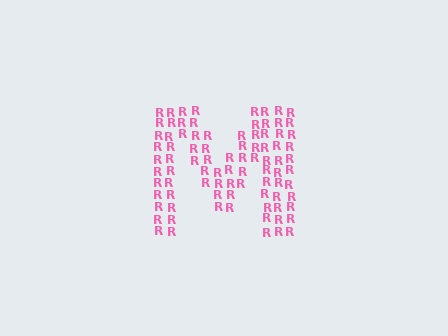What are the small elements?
The small elements are letter R's.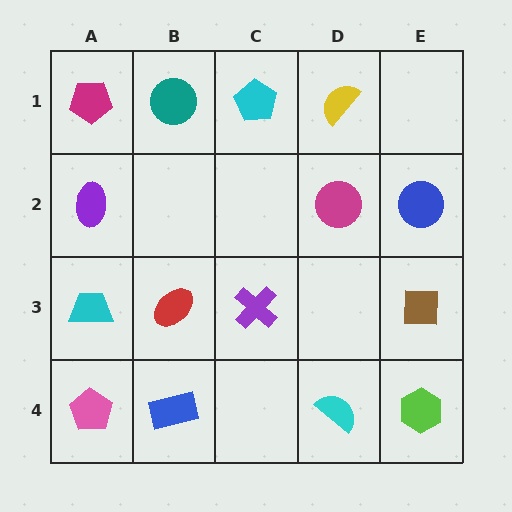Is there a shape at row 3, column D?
No, that cell is empty.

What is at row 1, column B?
A teal circle.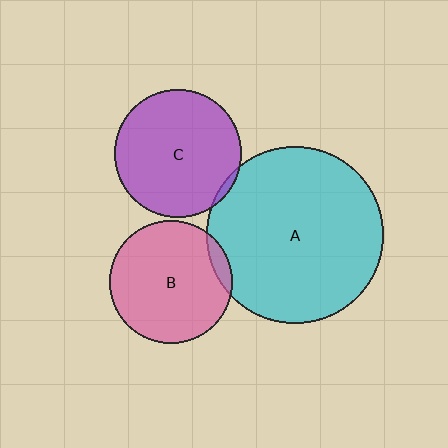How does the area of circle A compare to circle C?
Approximately 1.9 times.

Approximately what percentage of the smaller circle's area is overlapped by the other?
Approximately 5%.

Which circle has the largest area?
Circle A (cyan).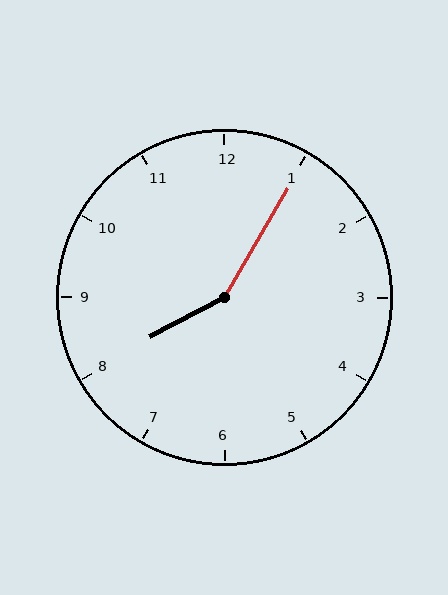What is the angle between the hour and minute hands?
Approximately 148 degrees.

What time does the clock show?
8:05.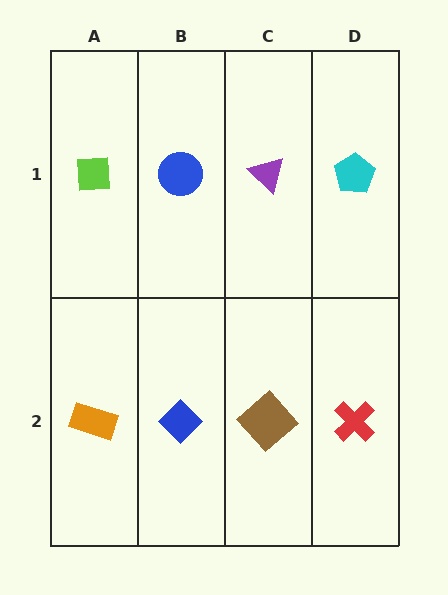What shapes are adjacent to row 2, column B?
A blue circle (row 1, column B), an orange rectangle (row 2, column A), a brown diamond (row 2, column C).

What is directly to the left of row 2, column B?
An orange rectangle.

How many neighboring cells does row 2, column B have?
3.